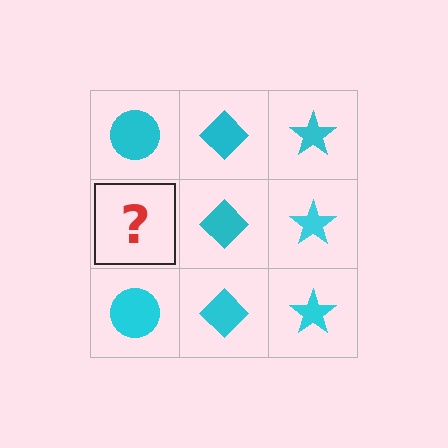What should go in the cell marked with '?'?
The missing cell should contain a cyan circle.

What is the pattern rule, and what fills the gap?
The rule is that each column has a consistent shape. The gap should be filled with a cyan circle.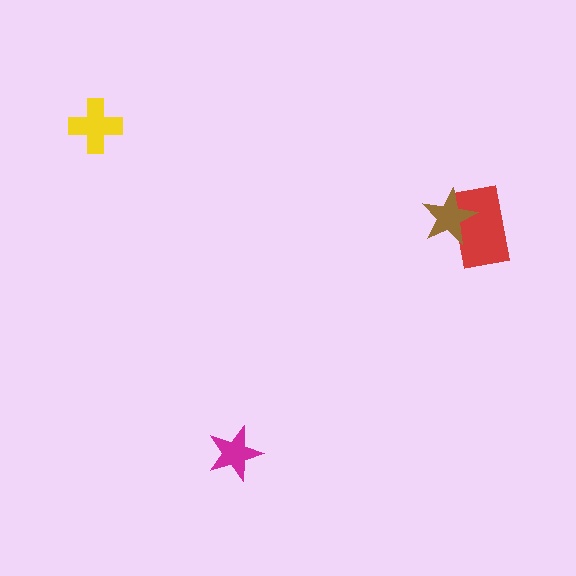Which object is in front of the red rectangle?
The brown star is in front of the red rectangle.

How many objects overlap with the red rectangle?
1 object overlaps with the red rectangle.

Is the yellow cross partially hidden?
No, no other shape covers it.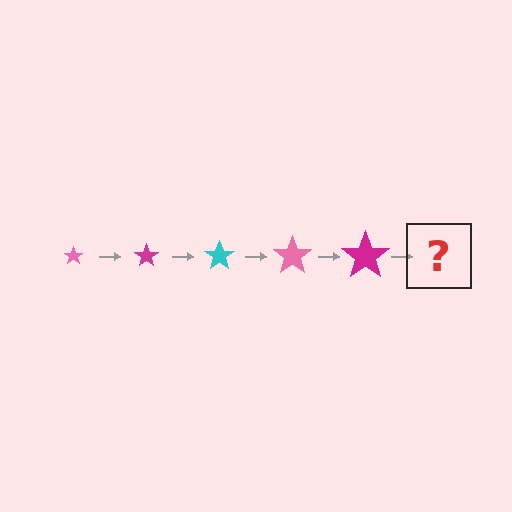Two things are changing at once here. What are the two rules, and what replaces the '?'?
The two rules are that the star grows larger each step and the color cycles through pink, magenta, and cyan. The '?' should be a cyan star, larger than the previous one.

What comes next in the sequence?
The next element should be a cyan star, larger than the previous one.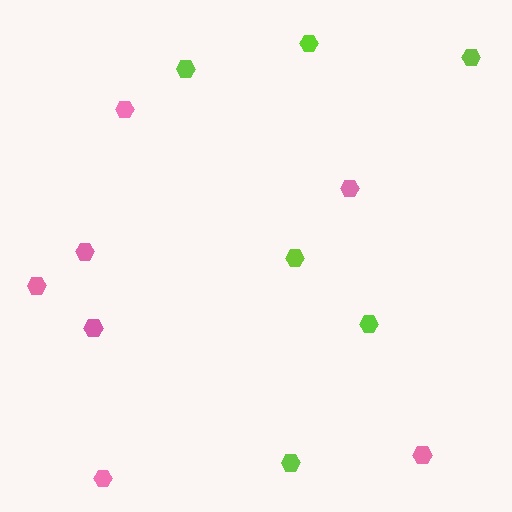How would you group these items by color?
There are 2 groups: one group of lime hexagons (6) and one group of pink hexagons (7).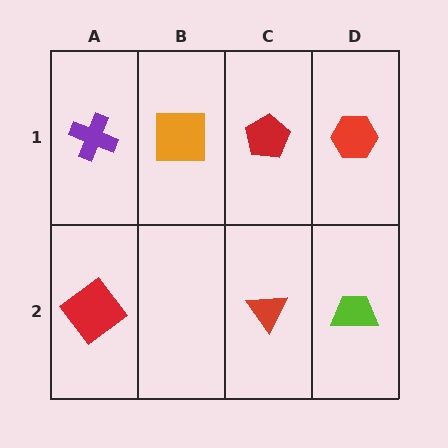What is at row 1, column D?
A red hexagon.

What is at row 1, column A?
A purple cross.